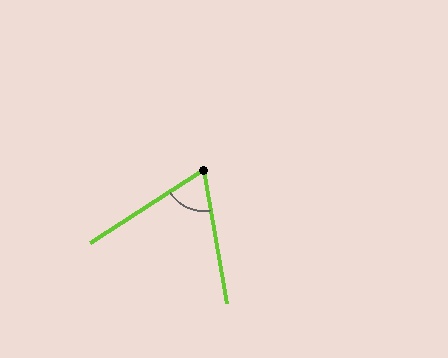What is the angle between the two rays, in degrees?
Approximately 67 degrees.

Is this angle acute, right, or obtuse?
It is acute.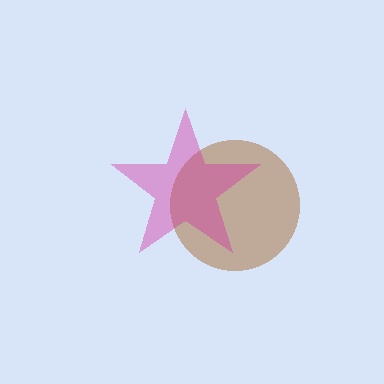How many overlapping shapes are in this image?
There are 2 overlapping shapes in the image.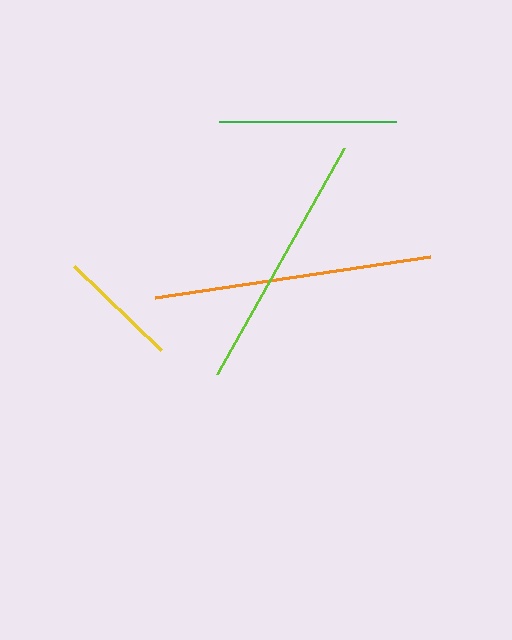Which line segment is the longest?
The orange line is the longest at approximately 278 pixels.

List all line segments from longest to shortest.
From longest to shortest: orange, lime, green, yellow.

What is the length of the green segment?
The green segment is approximately 177 pixels long.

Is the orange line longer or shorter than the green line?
The orange line is longer than the green line.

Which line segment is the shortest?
The yellow line is the shortest at approximately 121 pixels.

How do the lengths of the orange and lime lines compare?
The orange and lime lines are approximately the same length.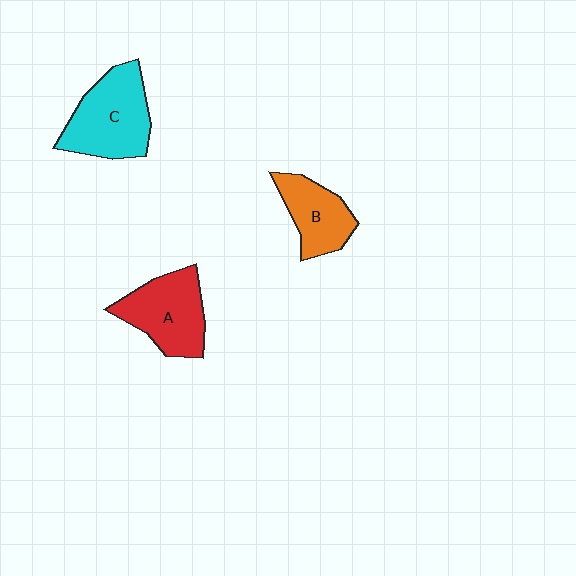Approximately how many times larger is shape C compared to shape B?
Approximately 1.5 times.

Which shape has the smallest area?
Shape B (orange).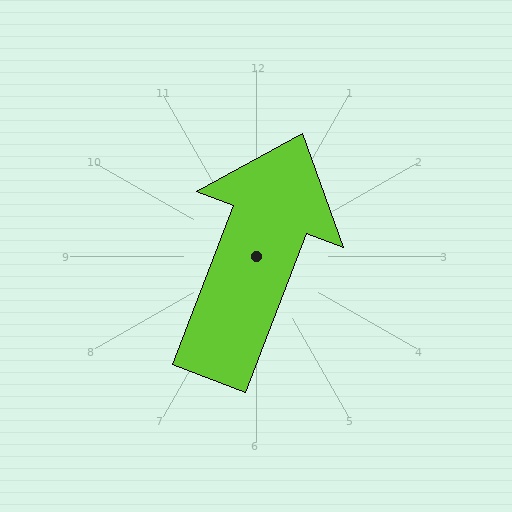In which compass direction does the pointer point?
North.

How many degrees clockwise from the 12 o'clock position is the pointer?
Approximately 21 degrees.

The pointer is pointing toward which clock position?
Roughly 1 o'clock.